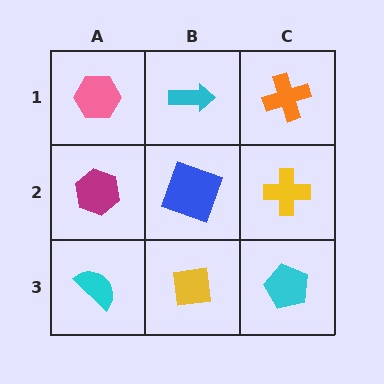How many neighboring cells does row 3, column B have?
3.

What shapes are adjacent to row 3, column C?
A yellow cross (row 2, column C), a yellow square (row 3, column B).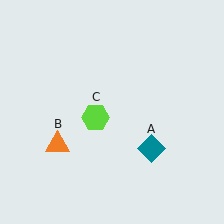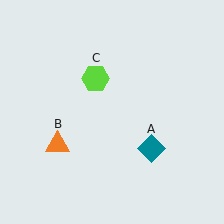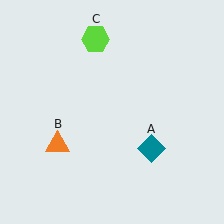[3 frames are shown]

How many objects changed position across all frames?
1 object changed position: lime hexagon (object C).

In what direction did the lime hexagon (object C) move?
The lime hexagon (object C) moved up.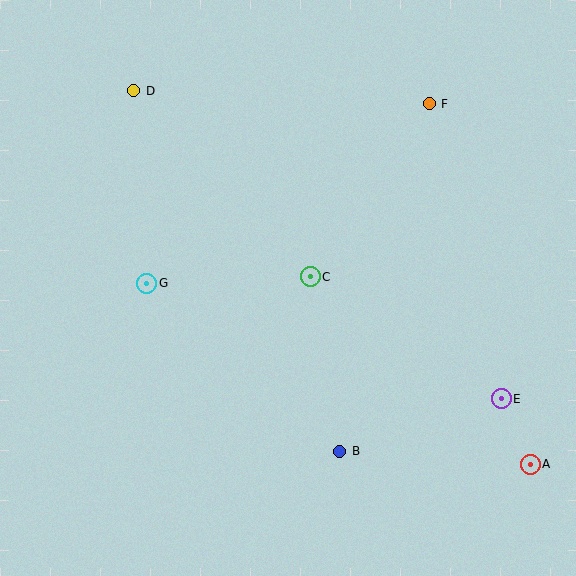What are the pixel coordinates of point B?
Point B is at (340, 451).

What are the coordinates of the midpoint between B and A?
The midpoint between B and A is at (435, 458).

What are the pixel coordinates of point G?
Point G is at (147, 283).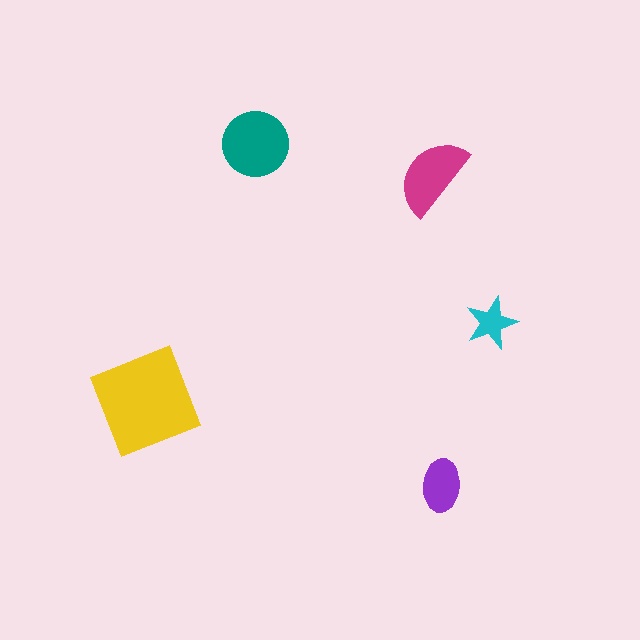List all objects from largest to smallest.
The yellow diamond, the teal circle, the magenta semicircle, the purple ellipse, the cyan star.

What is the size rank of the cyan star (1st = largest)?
5th.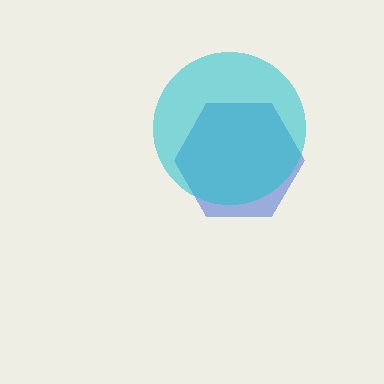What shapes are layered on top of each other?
The layered shapes are: a blue hexagon, a cyan circle.